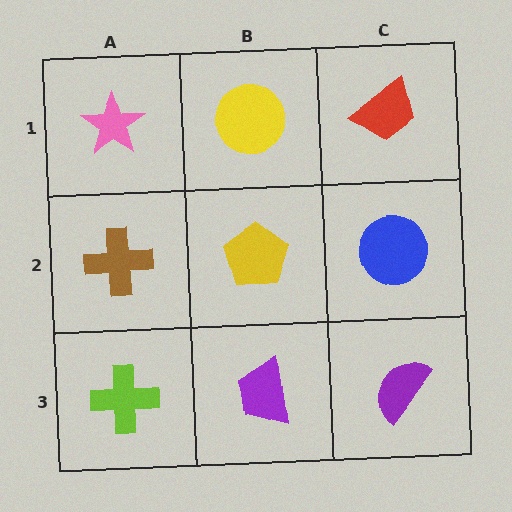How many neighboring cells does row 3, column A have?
2.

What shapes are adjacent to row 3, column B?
A yellow pentagon (row 2, column B), a lime cross (row 3, column A), a purple semicircle (row 3, column C).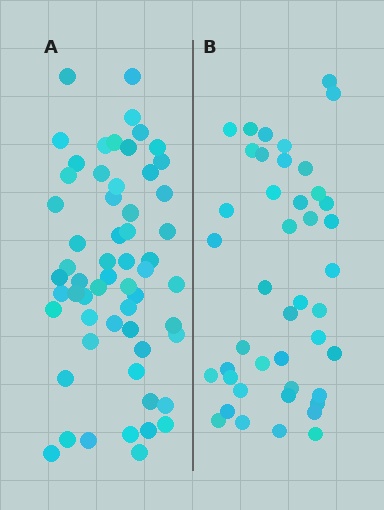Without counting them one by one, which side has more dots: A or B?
Region A (the left region) has more dots.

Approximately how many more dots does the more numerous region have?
Region A has approximately 15 more dots than region B.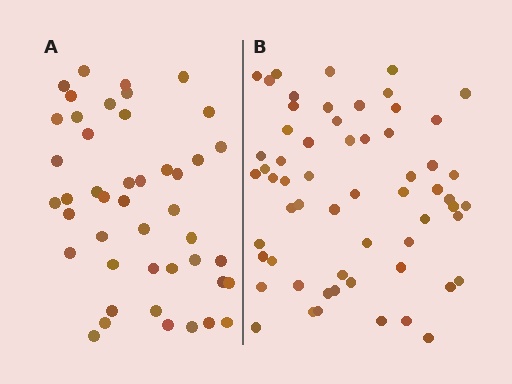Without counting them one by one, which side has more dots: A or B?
Region B (the right region) has more dots.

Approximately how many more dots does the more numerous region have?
Region B has approximately 15 more dots than region A.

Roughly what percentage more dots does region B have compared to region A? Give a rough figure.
About 35% more.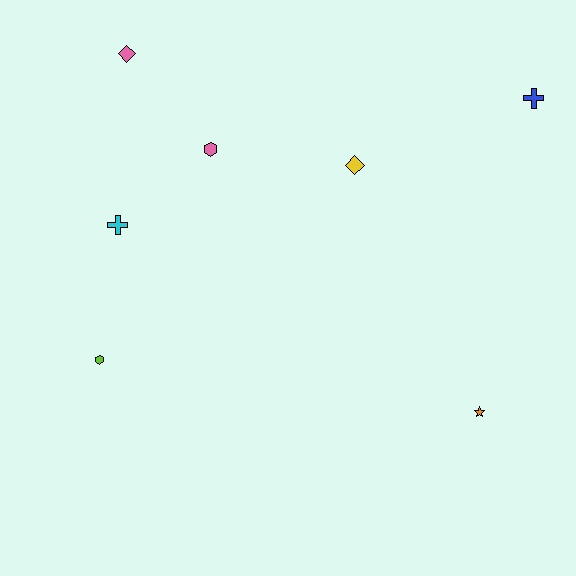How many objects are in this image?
There are 7 objects.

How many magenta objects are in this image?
There are no magenta objects.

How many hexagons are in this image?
There are 2 hexagons.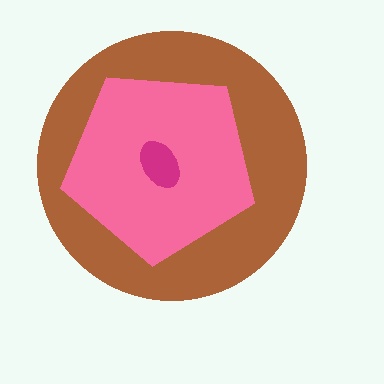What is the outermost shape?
The brown circle.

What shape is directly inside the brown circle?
The pink pentagon.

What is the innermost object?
The magenta ellipse.